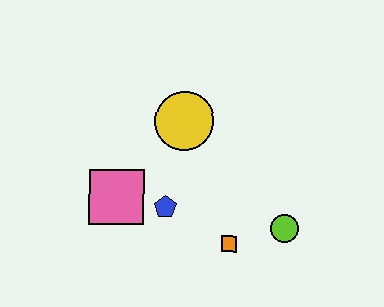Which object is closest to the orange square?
The lime circle is closest to the orange square.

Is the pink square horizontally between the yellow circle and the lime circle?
No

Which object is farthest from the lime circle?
The pink square is farthest from the lime circle.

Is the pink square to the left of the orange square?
Yes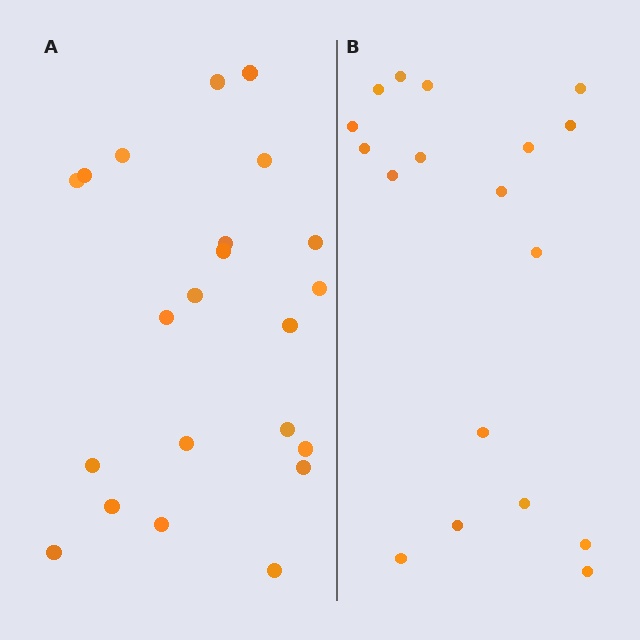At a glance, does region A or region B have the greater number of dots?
Region A (the left region) has more dots.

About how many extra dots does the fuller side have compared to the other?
Region A has about 4 more dots than region B.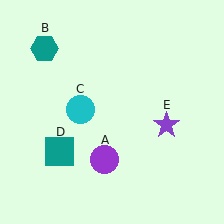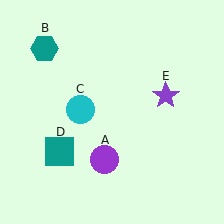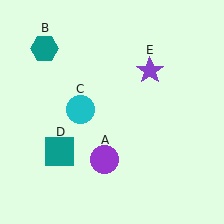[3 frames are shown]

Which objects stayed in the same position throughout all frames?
Purple circle (object A) and teal hexagon (object B) and cyan circle (object C) and teal square (object D) remained stationary.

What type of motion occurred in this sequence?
The purple star (object E) rotated counterclockwise around the center of the scene.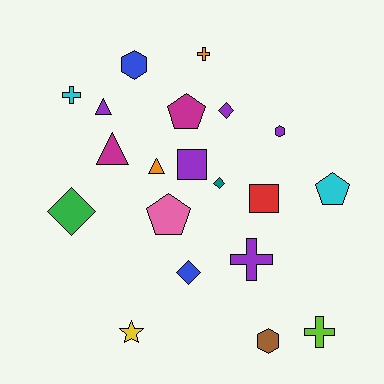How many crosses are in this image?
There are 4 crosses.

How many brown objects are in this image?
There is 1 brown object.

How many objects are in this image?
There are 20 objects.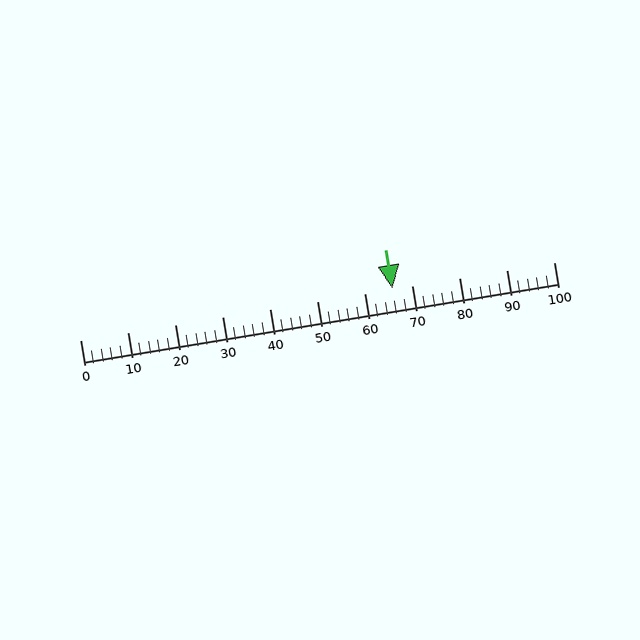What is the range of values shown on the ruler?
The ruler shows values from 0 to 100.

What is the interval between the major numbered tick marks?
The major tick marks are spaced 10 units apart.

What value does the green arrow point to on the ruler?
The green arrow points to approximately 66.